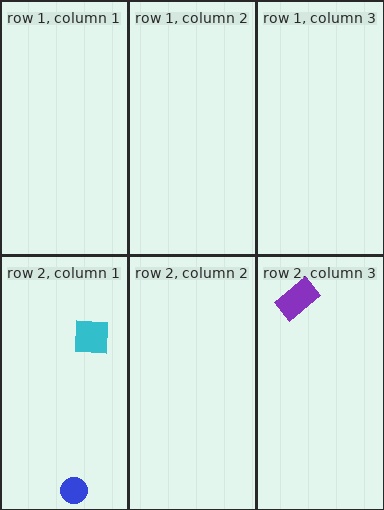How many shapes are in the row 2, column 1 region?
2.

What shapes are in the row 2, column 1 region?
The blue circle, the cyan square.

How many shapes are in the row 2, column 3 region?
1.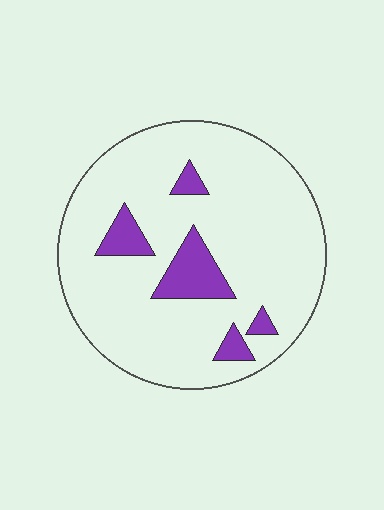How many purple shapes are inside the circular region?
5.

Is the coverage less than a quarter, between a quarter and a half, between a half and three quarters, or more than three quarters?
Less than a quarter.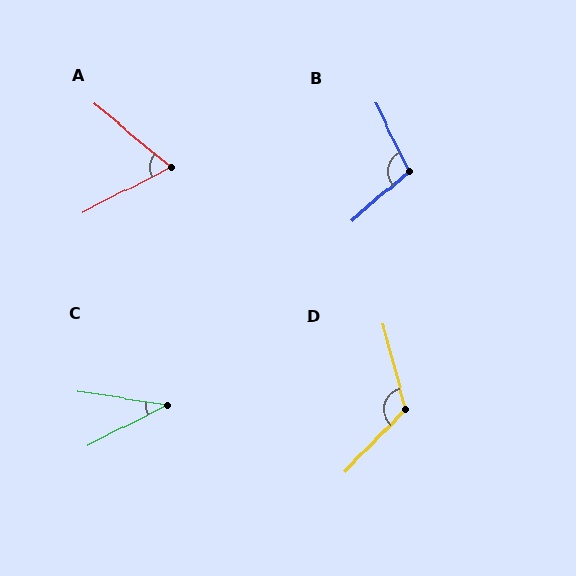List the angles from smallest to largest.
C (35°), A (67°), B (105°), D (121°).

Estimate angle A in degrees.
Approximately 67 degrees.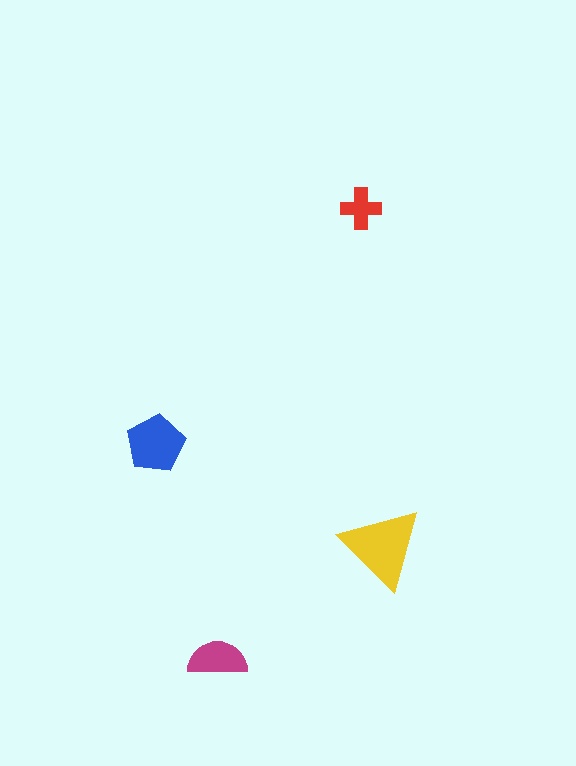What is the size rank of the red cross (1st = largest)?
4th.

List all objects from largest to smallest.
The yellow triangle, the blue pentagon, the magenta semicircle, the red cross.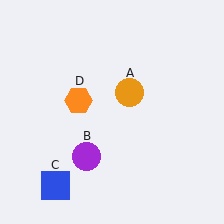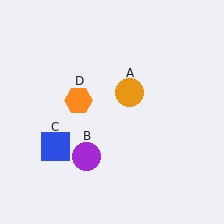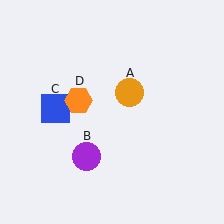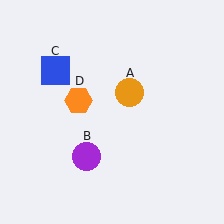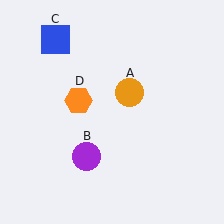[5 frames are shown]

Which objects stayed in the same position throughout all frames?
Orange circle (object A) and purple circle (object B) and orange hexagon (object D) remained stationary.